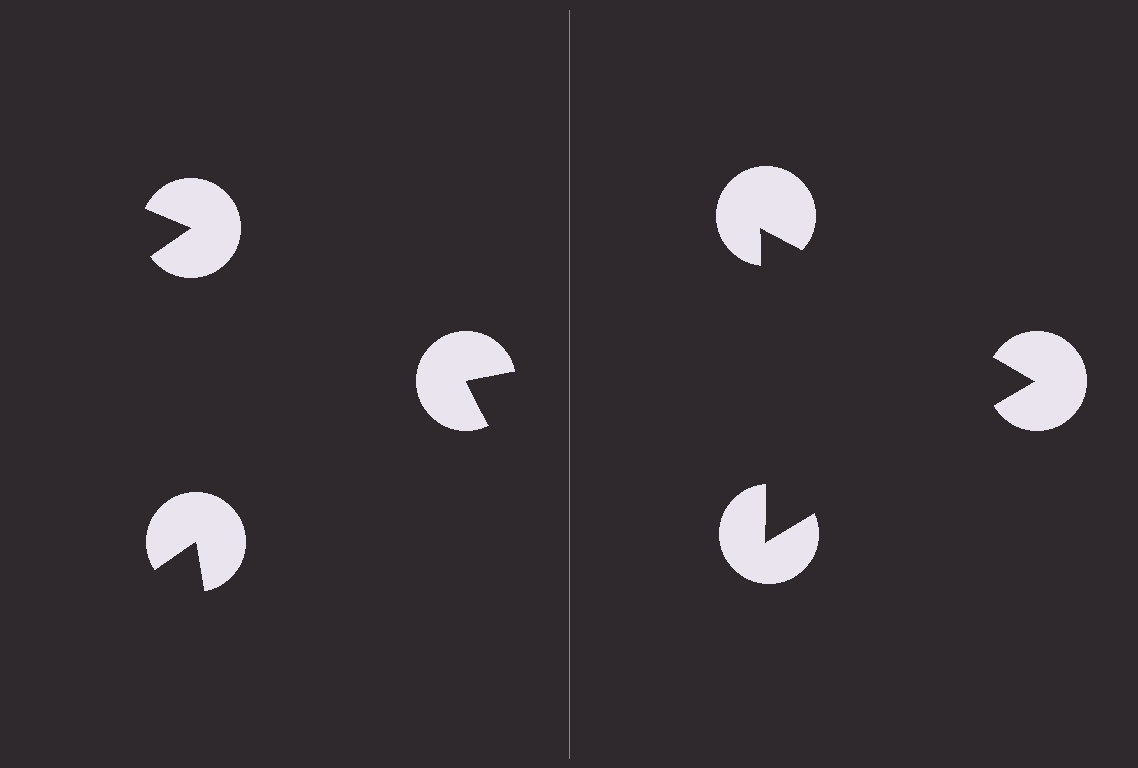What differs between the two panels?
The pac-man discs are positioned identically on both sides; only the wedge orientations differ. On the right they align to a triangle; on the left they are misaligned.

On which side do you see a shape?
An illusory triangle appears on the right side. On the left side the wedge cuts are rotated, so no coherent shape forms.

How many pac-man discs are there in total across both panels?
6 — 3 on each side.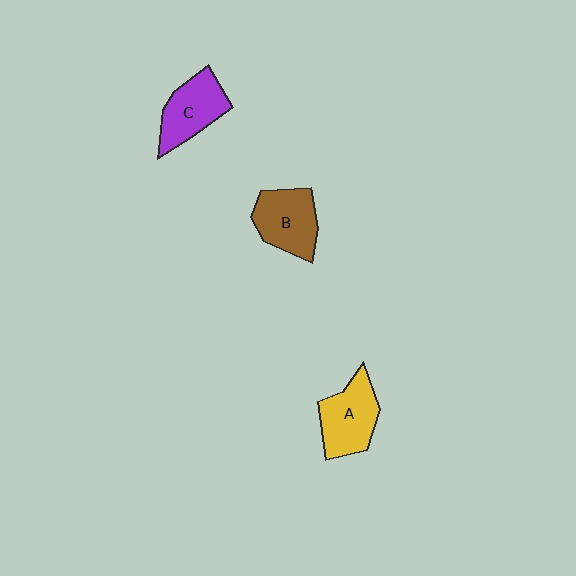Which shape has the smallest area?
Shape C (purple).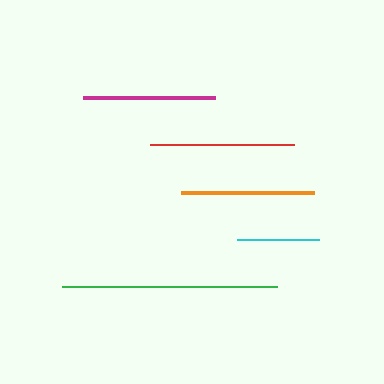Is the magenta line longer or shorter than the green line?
The green line is longer than the magenta line.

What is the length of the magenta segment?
The magenta segment is approximately 131 pixels long.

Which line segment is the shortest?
The cyan line is the shortest at approximately 82 pixels.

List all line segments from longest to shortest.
From longest to shortest: green, red, orange, magenta, cyan.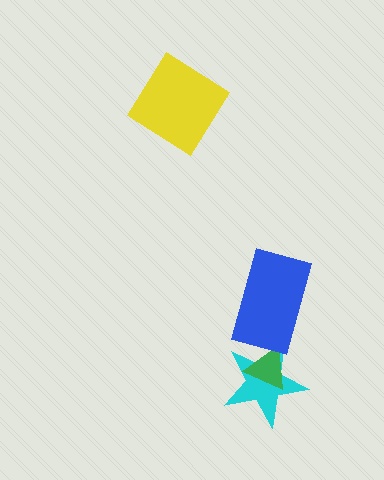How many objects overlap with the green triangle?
1 object overlaps with the green triangle.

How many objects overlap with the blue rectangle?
1 object overlaps with the blue rectangle.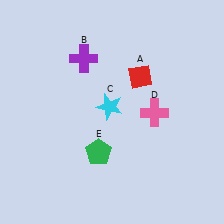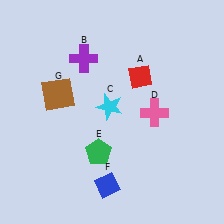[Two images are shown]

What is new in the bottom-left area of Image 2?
A blue diamond (F) was added in the bottom-left area of Image 2.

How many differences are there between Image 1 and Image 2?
There are 2 differences between the two images.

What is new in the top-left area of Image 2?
A brown square (G) was added in the top-left area of Image 2.